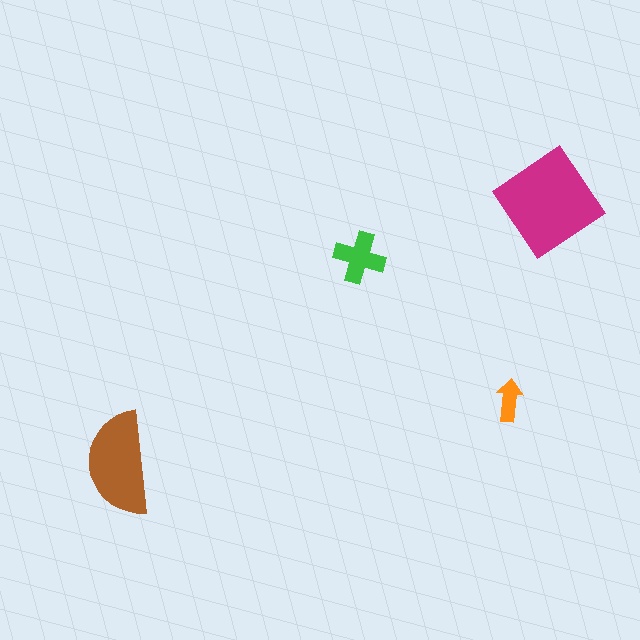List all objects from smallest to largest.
The orange arrow, the green cross, the brown semicircle, the magenta diamond.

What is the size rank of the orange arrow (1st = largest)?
4th.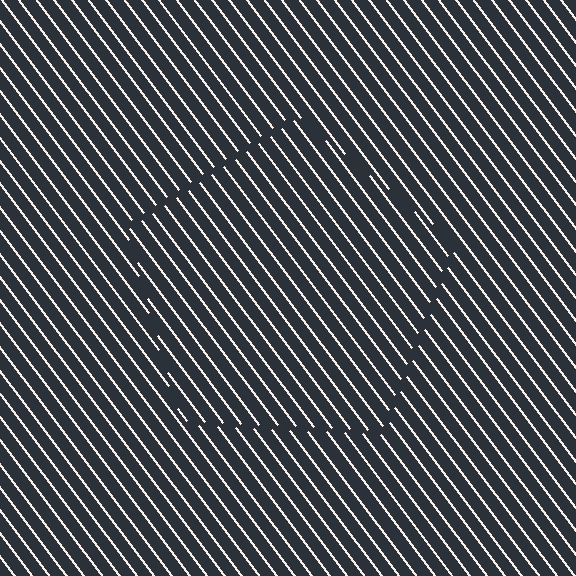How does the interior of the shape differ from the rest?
The interior of the shape contains the same grating, shifted by half a period — the contour is defined by the phase discontinuity where line-ends from the inner and outer gratings abut.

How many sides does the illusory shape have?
5 sides — the line-ends trace a pentagon.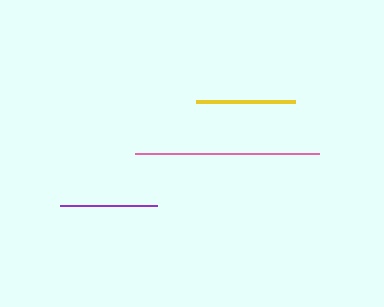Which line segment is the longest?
The pink line is the longest at approximately 184 pixels.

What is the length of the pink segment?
The pink segment is approximately 184 pixels long.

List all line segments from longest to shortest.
From longest to shortest: pink, yellow, purple.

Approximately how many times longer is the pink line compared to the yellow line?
The pink line is approximately 1.9 times the length of the yellow line.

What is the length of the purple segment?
The purple segment is approximately 97 pixels long.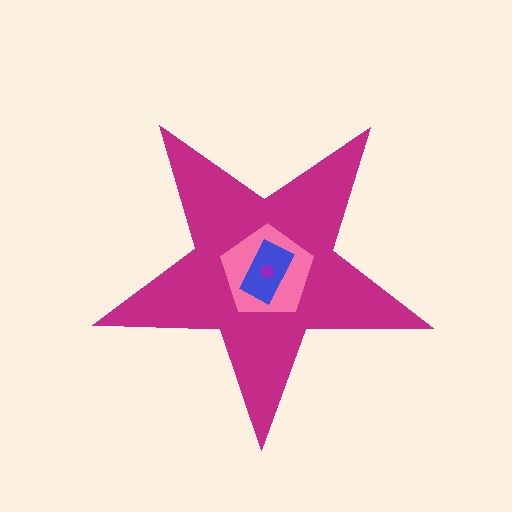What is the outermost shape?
The magenta star.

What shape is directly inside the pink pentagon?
The blue rectangle.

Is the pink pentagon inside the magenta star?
Yes.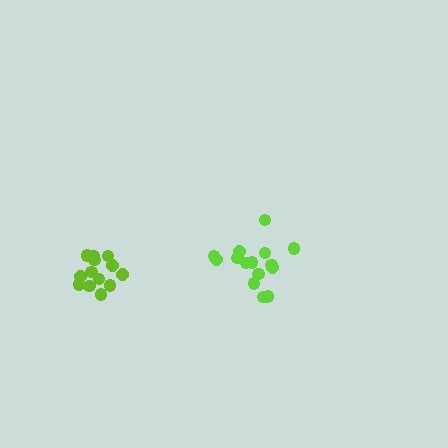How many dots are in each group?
Group 1: 15 dots, Group 2: 14 dots (29 total).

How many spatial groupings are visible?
There are 2 spatial groupings.